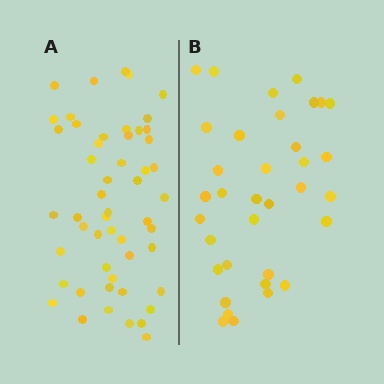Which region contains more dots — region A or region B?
Region A (the left region) has more dots.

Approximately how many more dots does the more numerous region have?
Region A has approximately 15 more dots than region B.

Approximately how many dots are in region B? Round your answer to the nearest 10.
About 40 dots. (The exact count is 35, which rounds to 40.)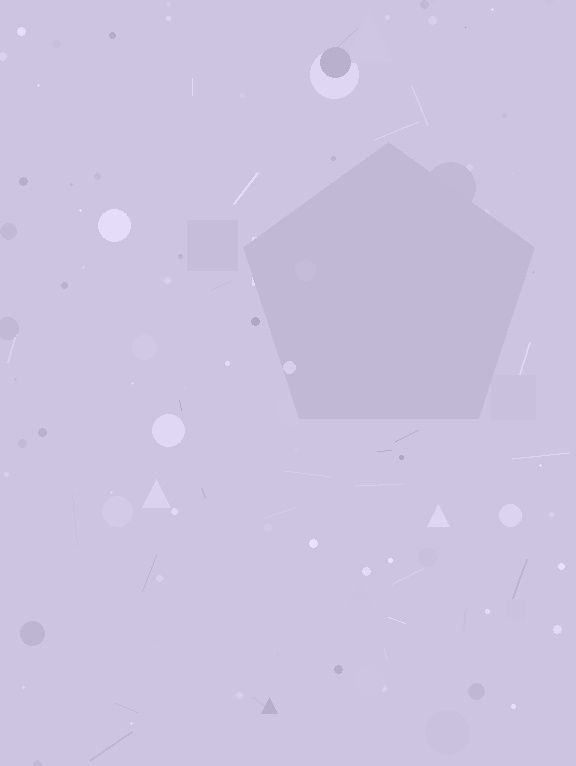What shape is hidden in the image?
A pentagon is hidden in the image.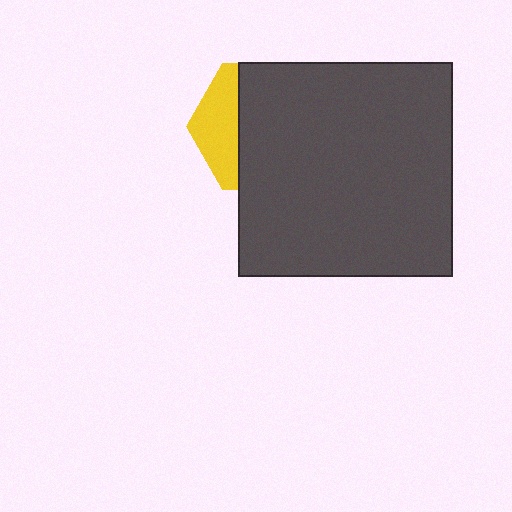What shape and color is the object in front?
The object in front is a dark gray square.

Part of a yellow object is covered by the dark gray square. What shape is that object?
It is a hexagon.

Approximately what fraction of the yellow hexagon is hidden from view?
Roughly 70% of the yellow hexagon is hidden behind the dark gray square.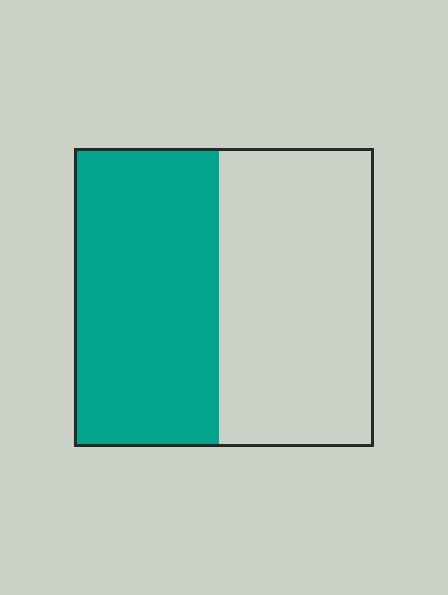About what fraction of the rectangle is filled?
About one half (1/2).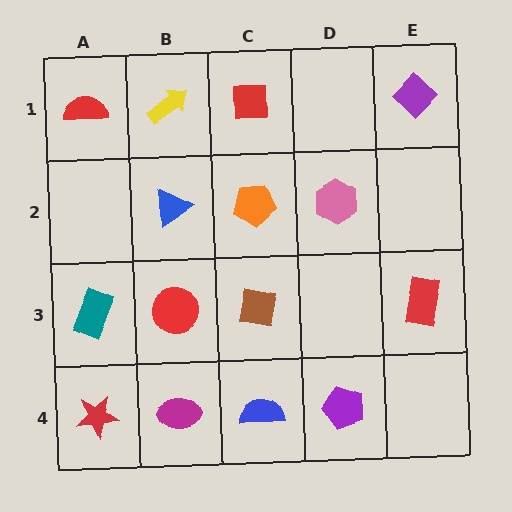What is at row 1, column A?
A red semicircle.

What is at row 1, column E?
A purple diamond.